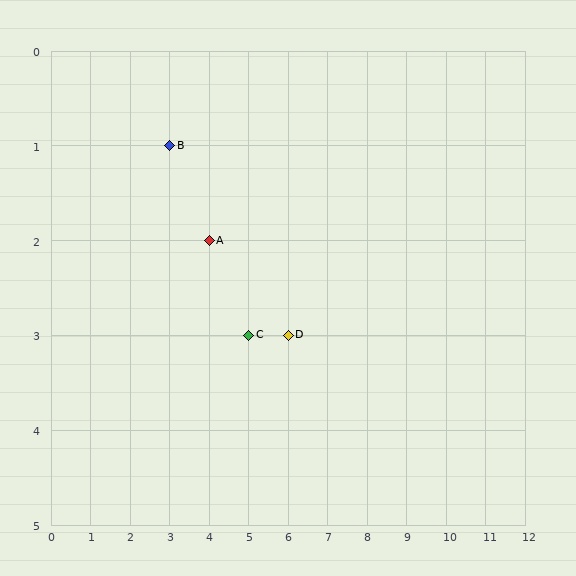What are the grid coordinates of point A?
Point A is at grid coordinates (4, 2).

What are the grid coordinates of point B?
Point B is at grid coordinates (3, 1).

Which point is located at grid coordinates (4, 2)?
Point A is at (4, 2).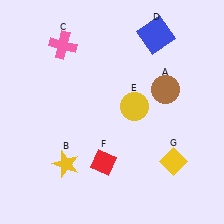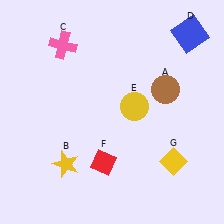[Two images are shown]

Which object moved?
The blue square (D) moved right.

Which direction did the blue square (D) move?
The blue square (D) moved right.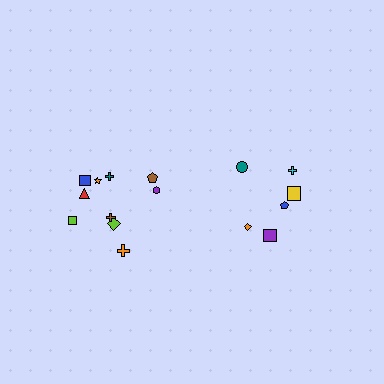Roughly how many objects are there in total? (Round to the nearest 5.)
Roughly 15 objects in total.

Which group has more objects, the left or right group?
The left group.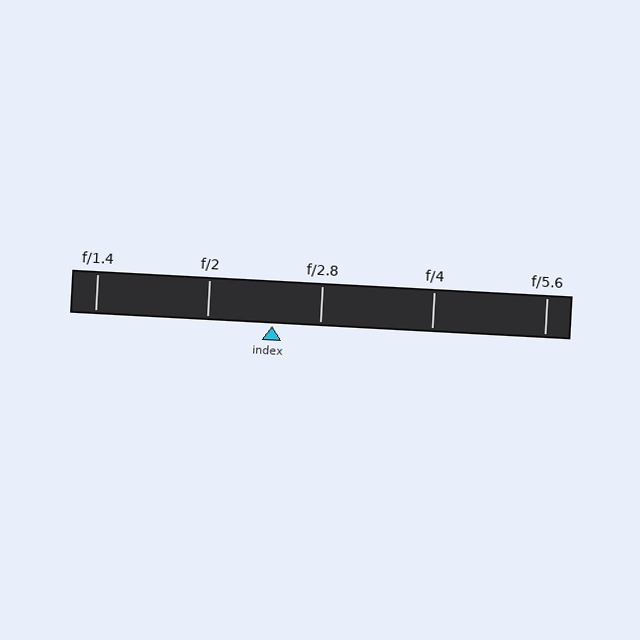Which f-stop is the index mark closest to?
The index mark is closest to f/2.8.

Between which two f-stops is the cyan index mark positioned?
The index mark is between f/2 and f/2.8.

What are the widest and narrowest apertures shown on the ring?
The widest aperture shown is f/1.4 and the narrowest is f/5.6.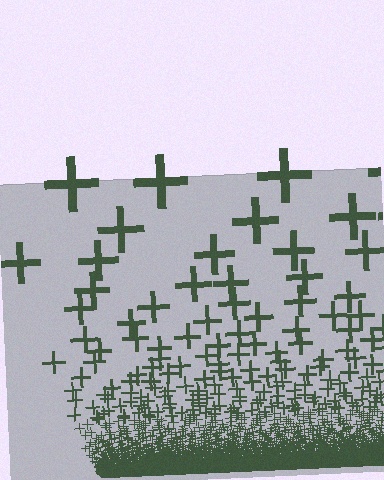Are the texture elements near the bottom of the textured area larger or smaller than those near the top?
Smaller. The gradient is inverted — elements near the bottom are smaller and denser.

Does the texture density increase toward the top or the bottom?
Density increases toward the bottom.